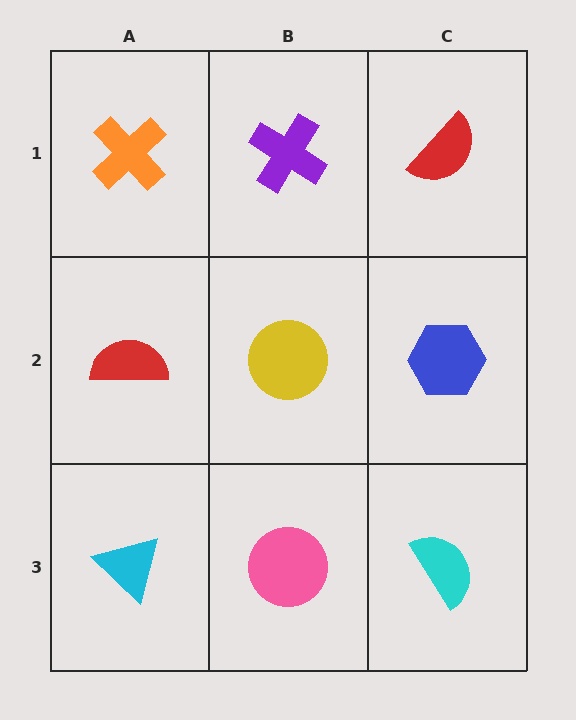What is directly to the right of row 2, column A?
A yellow circle.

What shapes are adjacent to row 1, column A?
A red semicircle (row 2, column A), a purple cross (row 1, column B).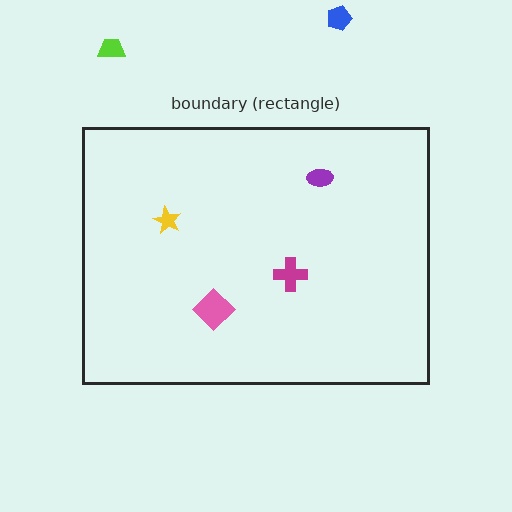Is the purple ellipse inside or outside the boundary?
Inside.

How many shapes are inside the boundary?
4 inside, 2 outside.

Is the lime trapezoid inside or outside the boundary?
Outside.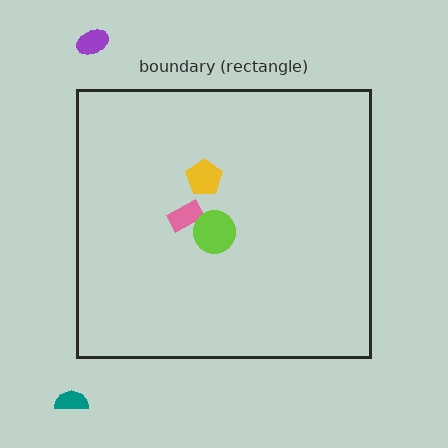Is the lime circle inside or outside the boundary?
Inside.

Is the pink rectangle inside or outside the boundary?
Inside.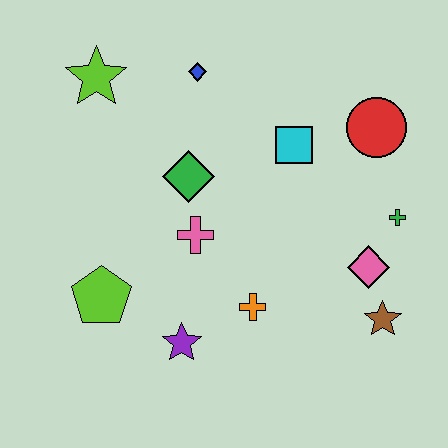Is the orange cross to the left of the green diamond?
No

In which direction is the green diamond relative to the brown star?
The green diamond is to the left of the brown star.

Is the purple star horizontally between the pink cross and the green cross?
No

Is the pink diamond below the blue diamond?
Yes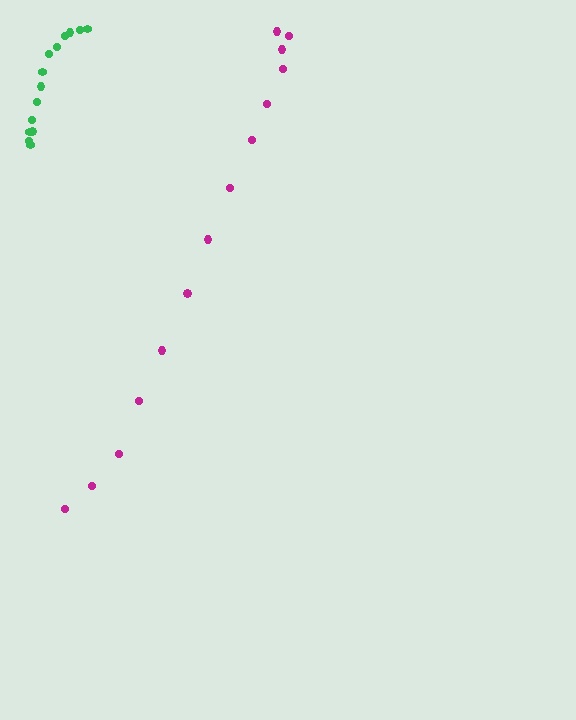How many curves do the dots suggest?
There are 2 distinct paths.